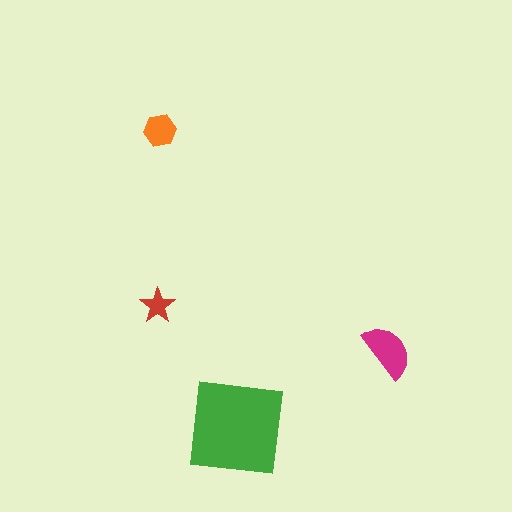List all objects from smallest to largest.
The red star, the orange hexagon, the magenta semicircle, the green square.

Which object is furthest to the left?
The red star is leftmost.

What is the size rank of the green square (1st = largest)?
1st.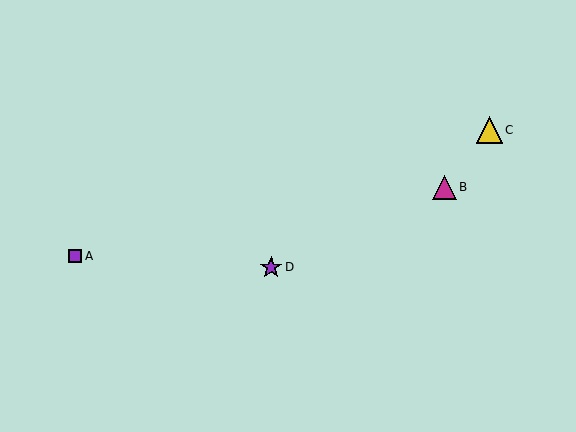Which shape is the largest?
The yellow triangle (labeled C) is the largest.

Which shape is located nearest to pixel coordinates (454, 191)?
The magenta triangle (labeled B) at (444, 187) is nearest to that location.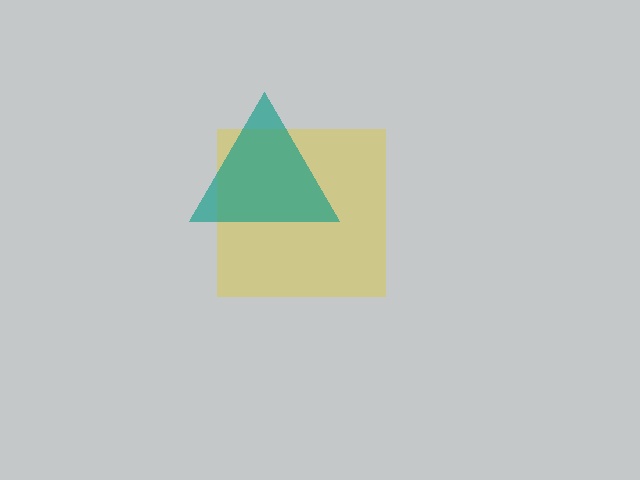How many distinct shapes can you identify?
There are 2 distinct shapes: a yellow square, a teal triangle.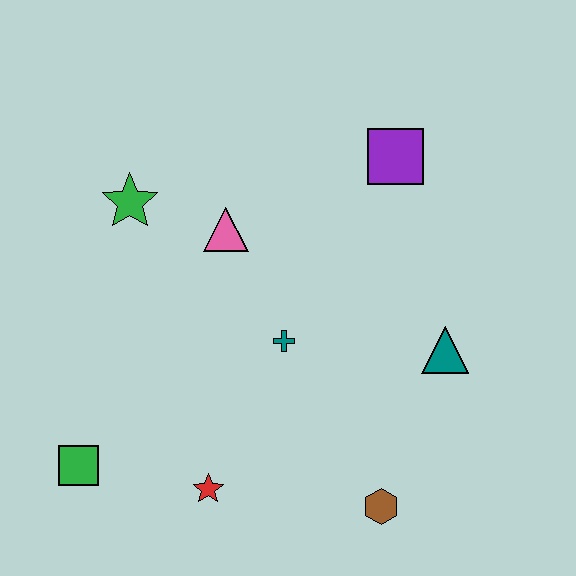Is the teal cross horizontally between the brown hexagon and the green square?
Yes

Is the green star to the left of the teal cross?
Yes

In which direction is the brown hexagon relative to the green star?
The brown hexagon is below the green star.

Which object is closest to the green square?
The red star is closest to the green square.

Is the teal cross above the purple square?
No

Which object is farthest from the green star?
The brown hexagon is farthest from the green star.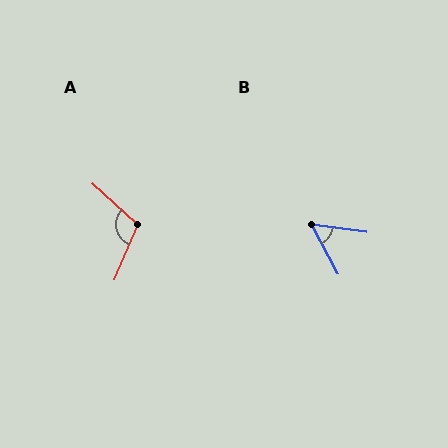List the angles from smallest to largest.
B (54°), A (110°).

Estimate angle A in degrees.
Approximately 110 degrees.